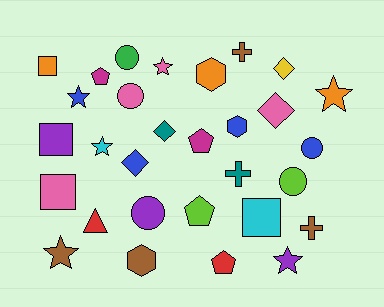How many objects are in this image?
There are 30 objects.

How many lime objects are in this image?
There are 2 lime objects.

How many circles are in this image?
There are 5 circles.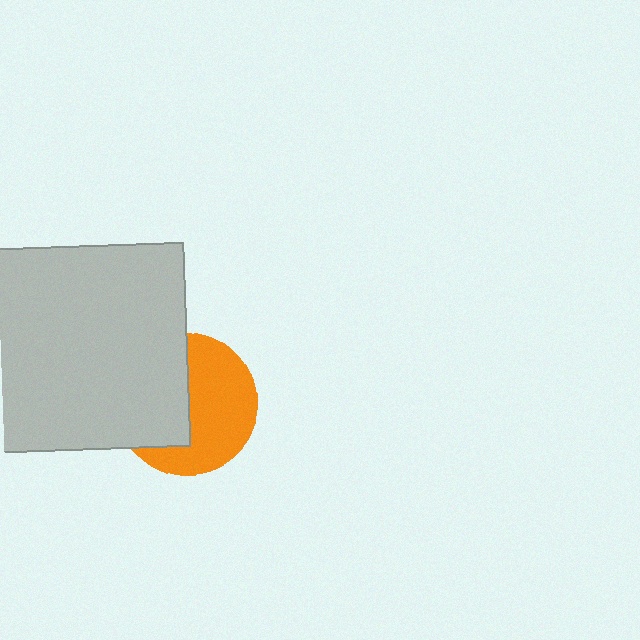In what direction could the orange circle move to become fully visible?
The orange circle could move right. That would shift it out from behind the light gray square entirely.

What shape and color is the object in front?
The object in front is a light gray square.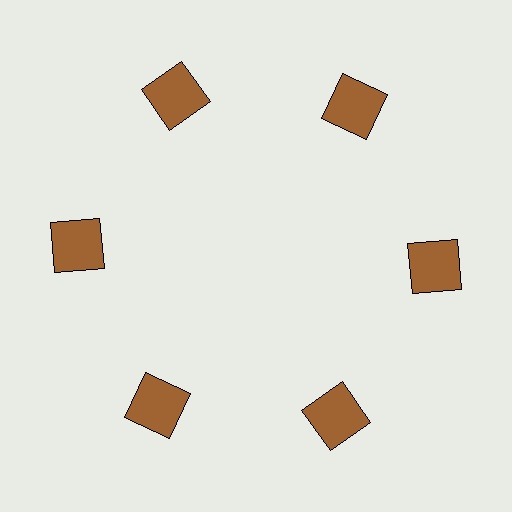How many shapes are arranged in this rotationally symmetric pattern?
There are 6 shapes, arranged in 6 groups of 1.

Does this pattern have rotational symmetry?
Yes, this pattern has 6-fold rotational symmetry. It looks the same after rotating 60 degrees around the center.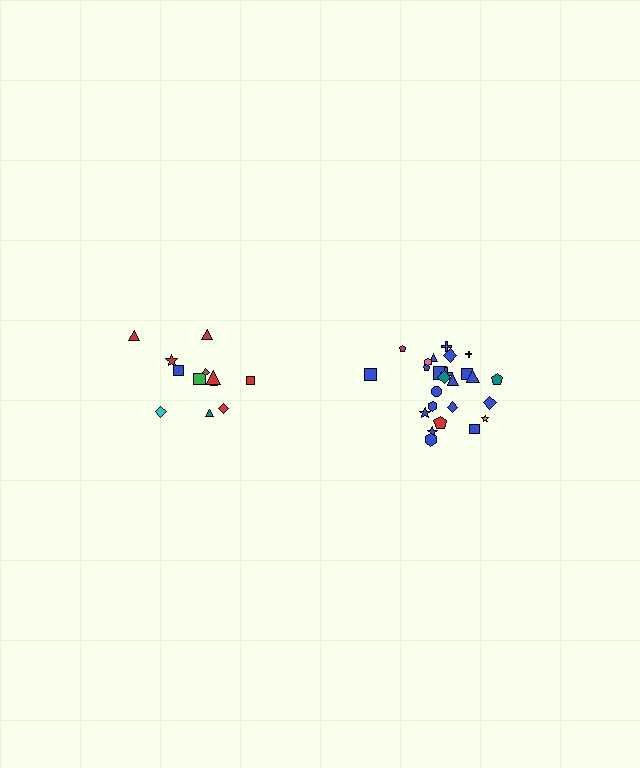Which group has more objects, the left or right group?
The right group.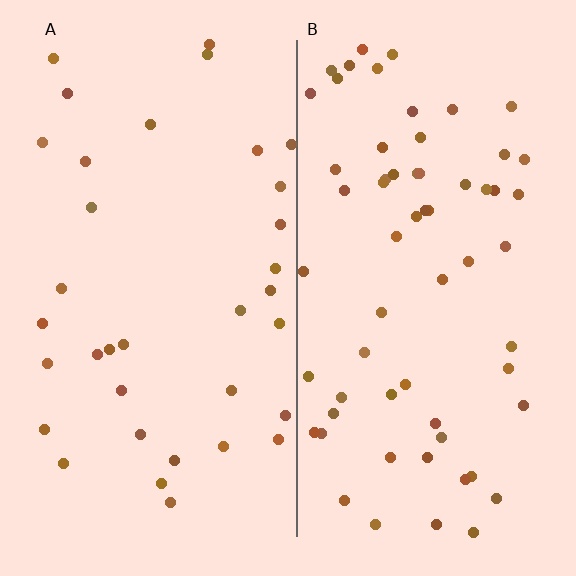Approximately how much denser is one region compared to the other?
Approximately 1.8× — region B over region A.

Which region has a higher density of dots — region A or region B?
B (the right).